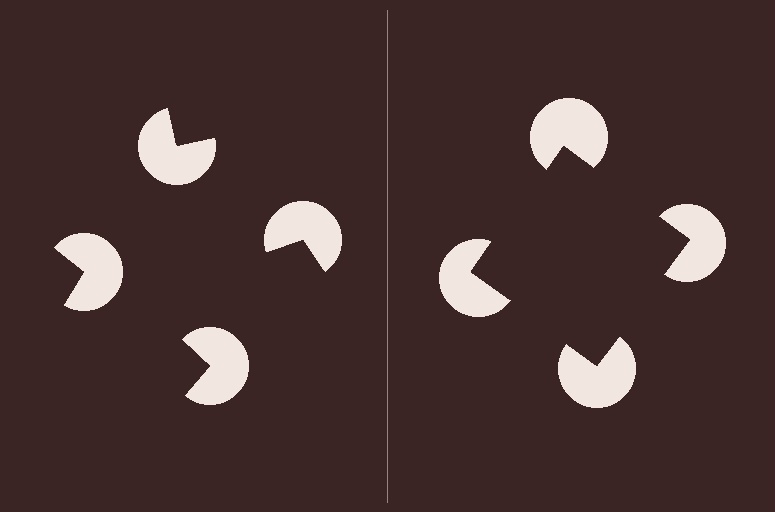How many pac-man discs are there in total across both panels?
8 — 4 on each side.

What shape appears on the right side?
An illusory square.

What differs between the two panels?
The pac-man discs are positioned identically on both sides; only the wedge orientations differ. On the right they align to a square; on the left they are misaligned.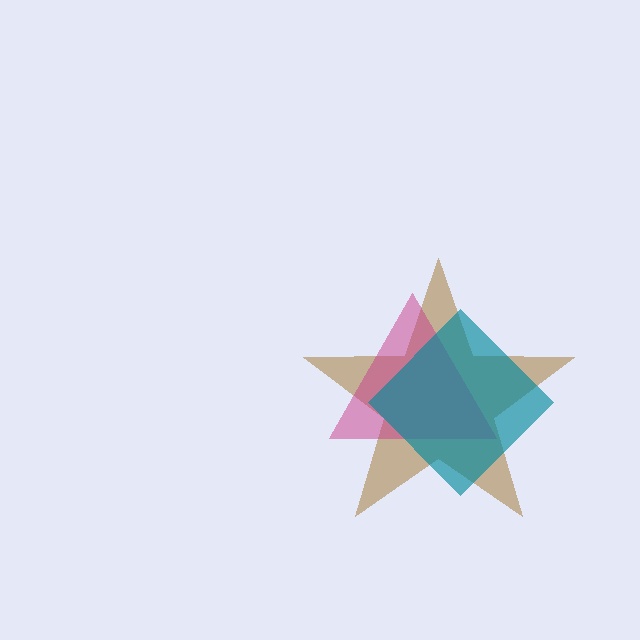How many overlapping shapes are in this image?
There are 3 overlapping shapes in the image.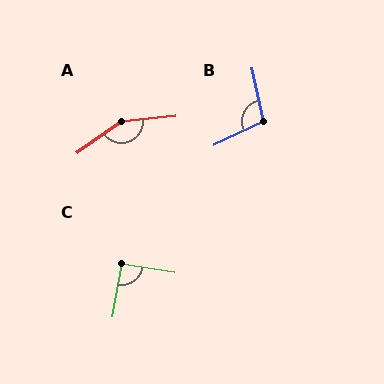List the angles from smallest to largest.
C (91°), B (103°), A (151°).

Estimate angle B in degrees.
Approximately 103 degrees.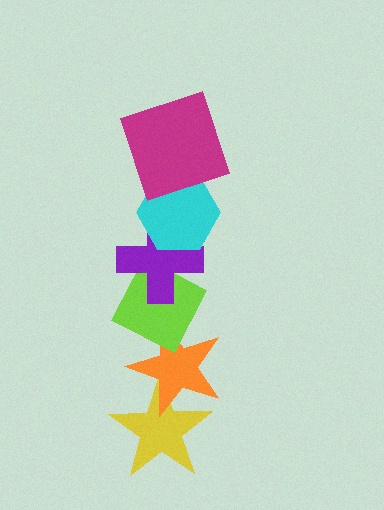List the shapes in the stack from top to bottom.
From top to bottom: the magenta square, the cyan hexagon, the purple cross, the lime diamond, the orange star, the yellow star.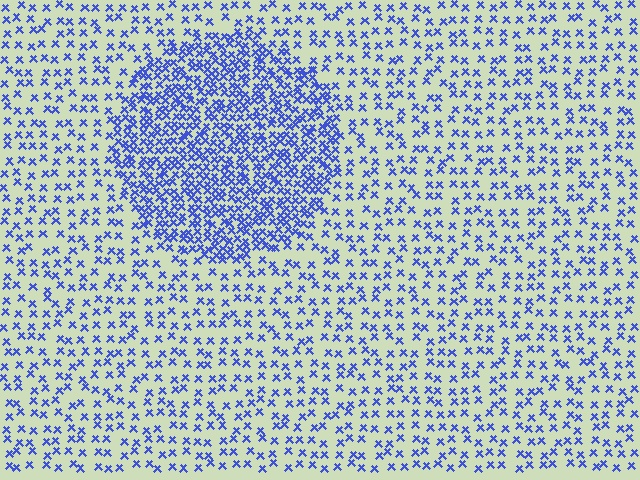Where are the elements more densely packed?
The elements are more densely packed inside the circle boundary.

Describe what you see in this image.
The image contains small blue elements arranged at two different densities. A circle-shaped region is visible where the elements are more densely packed than the surrounding area.